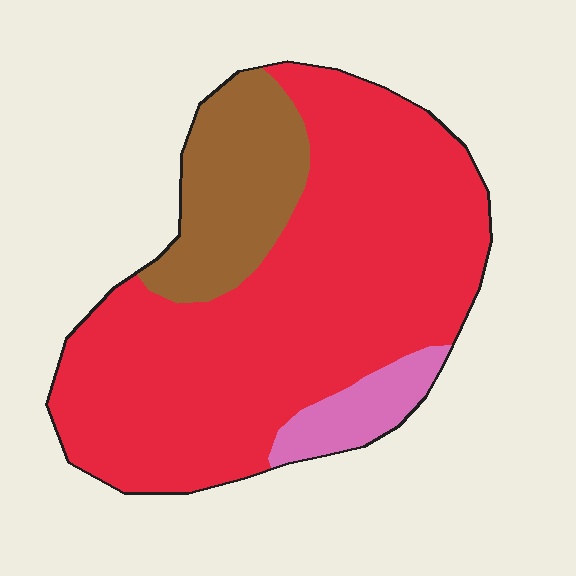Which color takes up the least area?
Pink, at roughly 10%.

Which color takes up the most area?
Red, at roughly 75%.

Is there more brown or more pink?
Brown.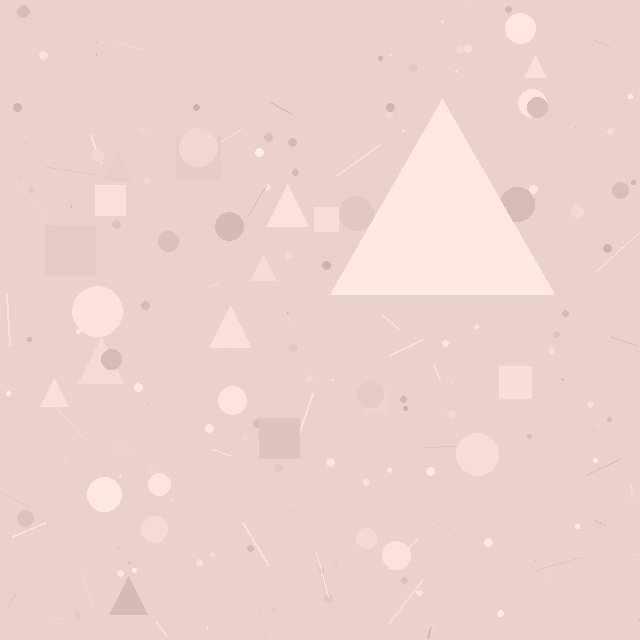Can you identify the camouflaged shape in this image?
The camouflaged shape is a triangle.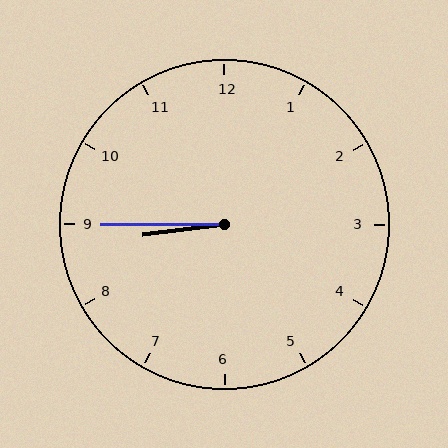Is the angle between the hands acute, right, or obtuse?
It is acute.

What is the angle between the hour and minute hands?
Approximately 8 degrees.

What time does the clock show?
8:45.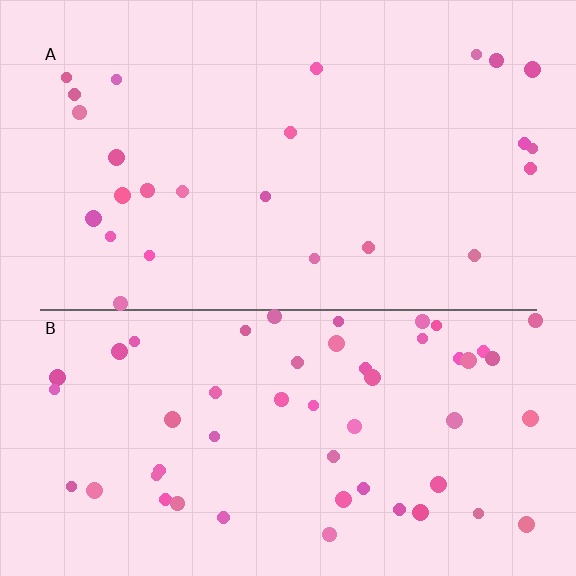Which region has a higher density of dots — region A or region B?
B (the bottom).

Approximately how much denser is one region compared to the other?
Approximately 2.1× — region B over region A.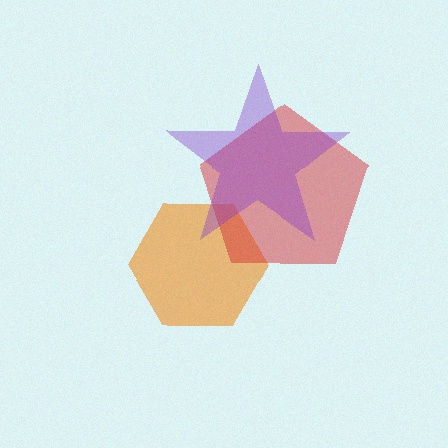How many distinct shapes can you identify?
There are 3 distinct shapes: an orange hexagon, a red pentagon, a purple star.